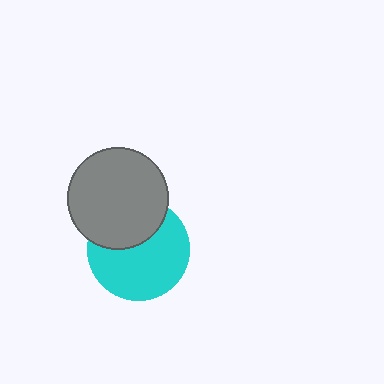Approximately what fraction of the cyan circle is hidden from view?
Roughly 35% of the cyan circle is hidden behind the gray circle.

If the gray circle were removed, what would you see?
You would see the complete cyan circle.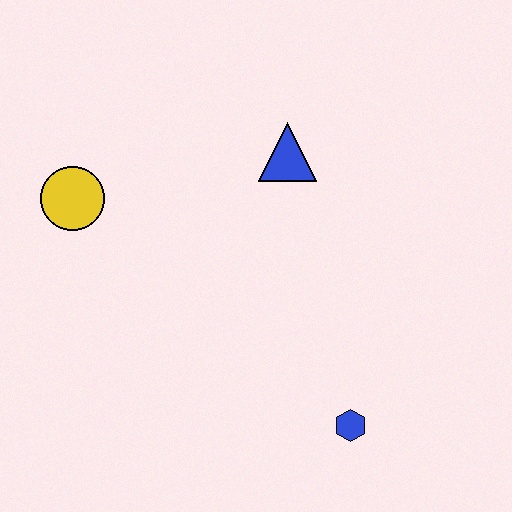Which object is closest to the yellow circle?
The blue triangle is closest to the yellow circle.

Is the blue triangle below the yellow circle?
No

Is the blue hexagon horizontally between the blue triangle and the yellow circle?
No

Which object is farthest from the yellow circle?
The blue hexagon is farthest from the yellow circle.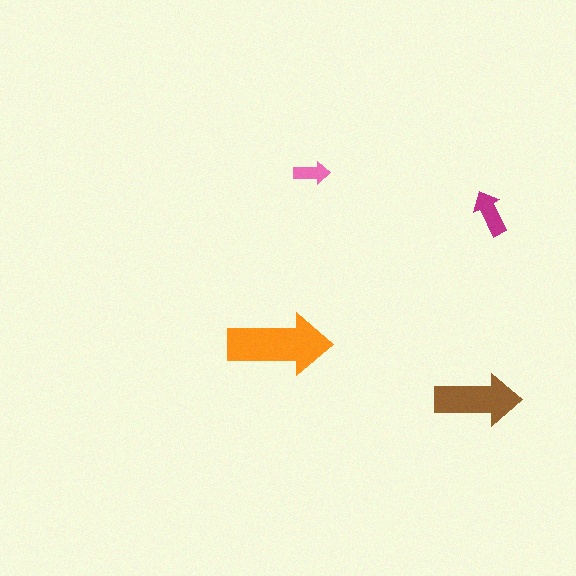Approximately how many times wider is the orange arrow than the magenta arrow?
About 2 times wider.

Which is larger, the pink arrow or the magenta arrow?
The magenta one.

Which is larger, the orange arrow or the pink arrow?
The orange one.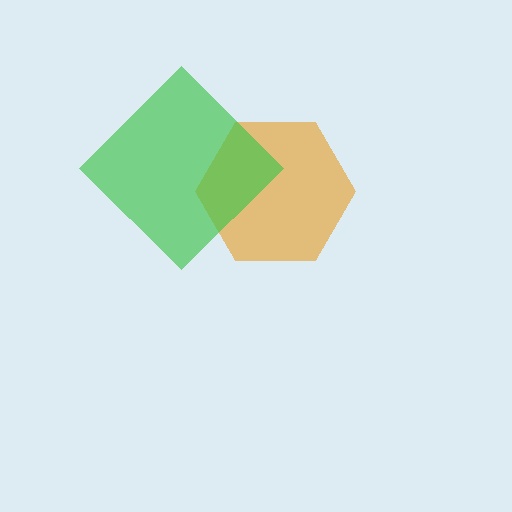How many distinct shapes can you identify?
There are 2 distinct shapes: an orange hexagon, a green diamond.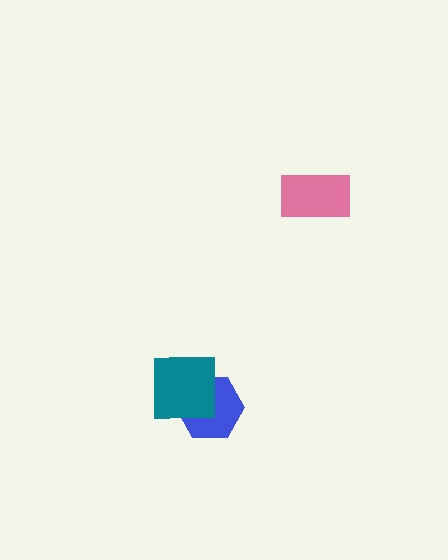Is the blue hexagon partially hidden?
Yes, it is partially covered by another shape.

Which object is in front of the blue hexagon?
The teal square is in front of the blue hexagon.